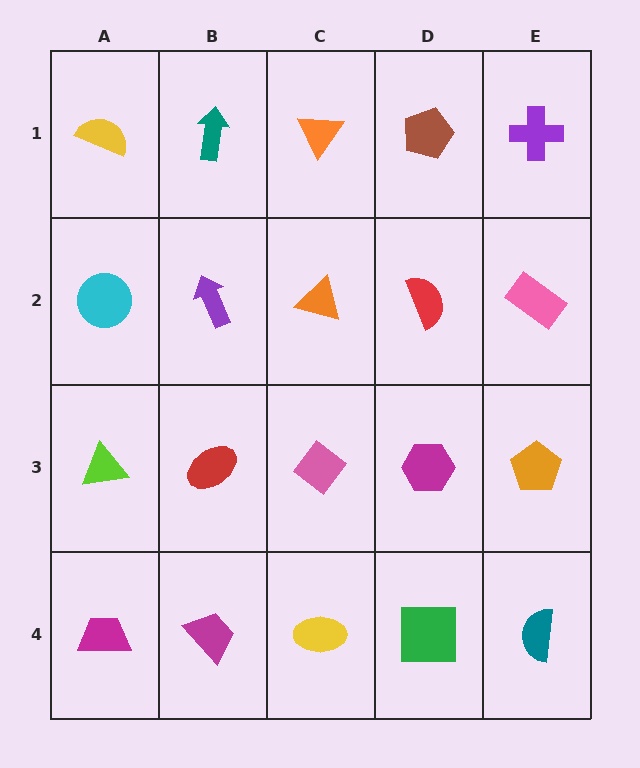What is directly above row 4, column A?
A lime triangle.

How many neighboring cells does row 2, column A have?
3.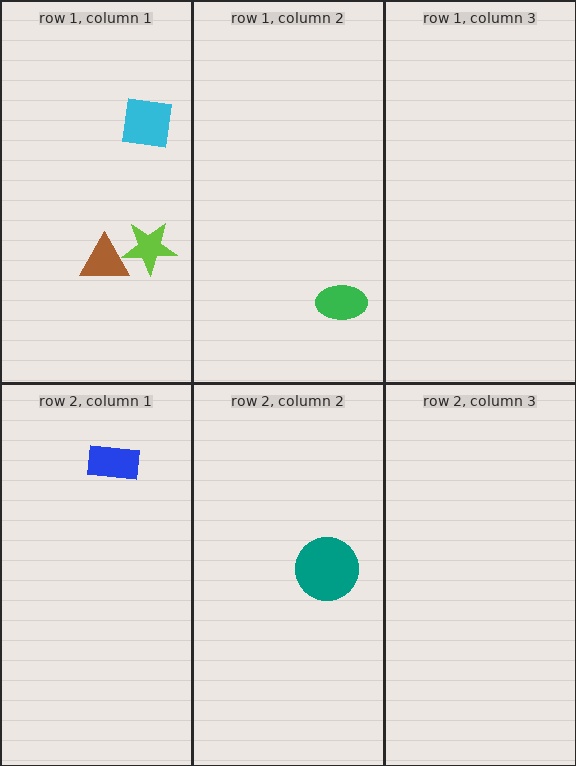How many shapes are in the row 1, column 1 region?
3.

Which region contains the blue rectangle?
The row 2, column 1 region.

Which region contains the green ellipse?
The row 1, column 2 region.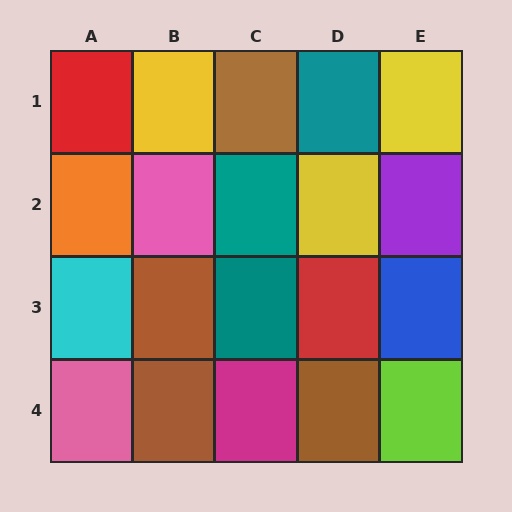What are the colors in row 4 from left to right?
Pink, brown, magenta, brown, lime.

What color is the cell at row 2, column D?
Yellow.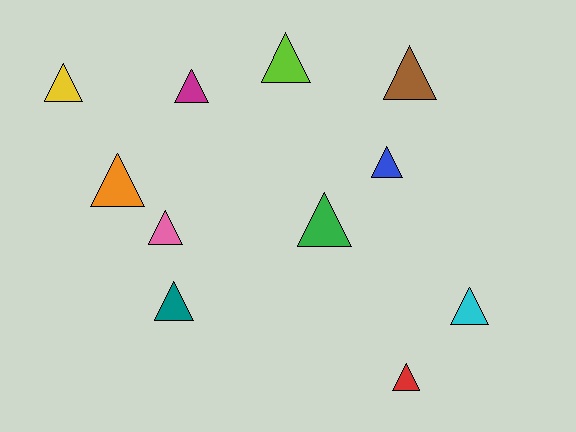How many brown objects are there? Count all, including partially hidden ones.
There is 1 brown object.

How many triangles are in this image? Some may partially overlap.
There are 11 triangles.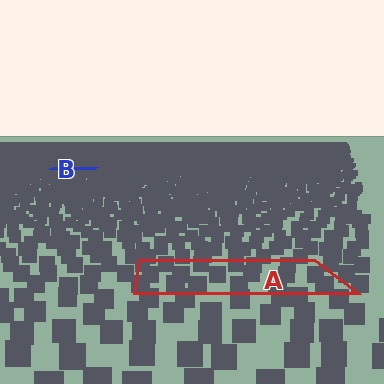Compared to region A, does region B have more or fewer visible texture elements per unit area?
Region B has more texture elements per unit area — they are packed more densely because it is farther away.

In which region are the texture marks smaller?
The texture marks are smaller in region B, because it is farther away.